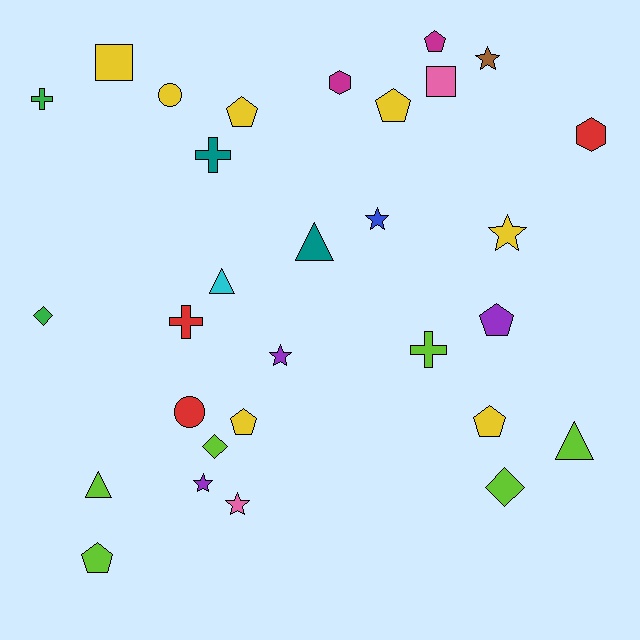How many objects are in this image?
There are 30 objects.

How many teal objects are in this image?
There are 2 teal objects.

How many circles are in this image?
There are 2 circles.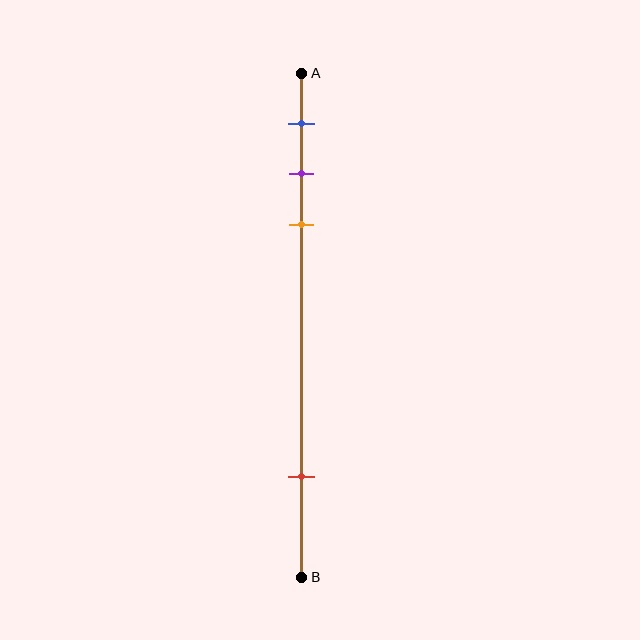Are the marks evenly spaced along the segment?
No, the marks are not evenly spaced.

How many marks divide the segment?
There are 4 marks dividing the segment.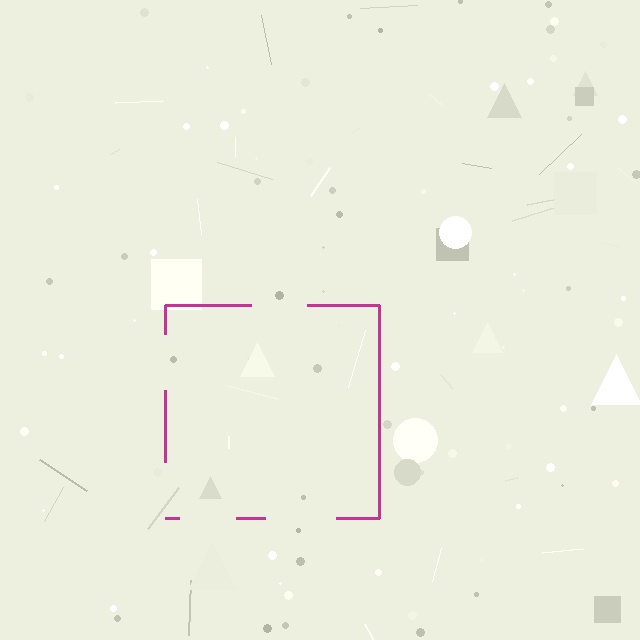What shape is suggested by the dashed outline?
The dashed outline suggests a square.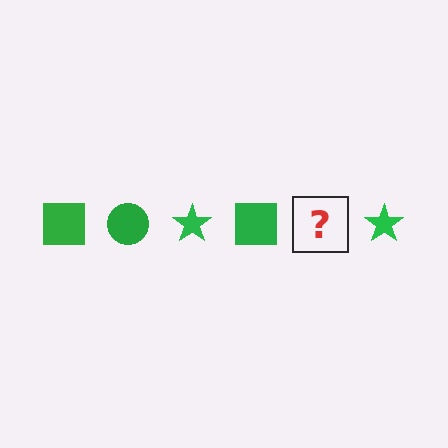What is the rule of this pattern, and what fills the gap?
The rule is that the pattern cycles through square, circle, star shapes in green. The gap should be filled with a green circle.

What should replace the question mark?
The question mark should be replaced with a green circle.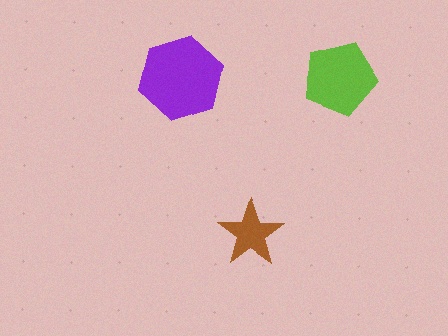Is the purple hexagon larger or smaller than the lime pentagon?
Larger.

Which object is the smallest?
The brown star.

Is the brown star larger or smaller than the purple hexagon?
Smaller.